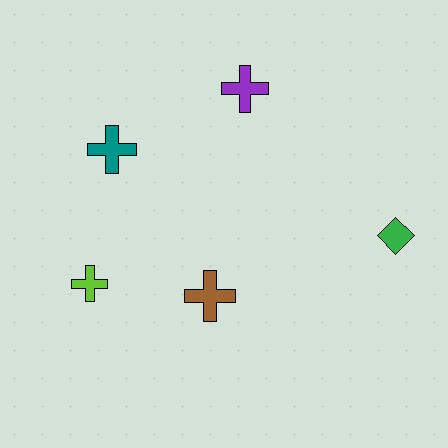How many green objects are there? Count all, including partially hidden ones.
There is 1 green object.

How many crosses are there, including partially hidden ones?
There are 4 crosses.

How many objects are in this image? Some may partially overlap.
There are 5 objects.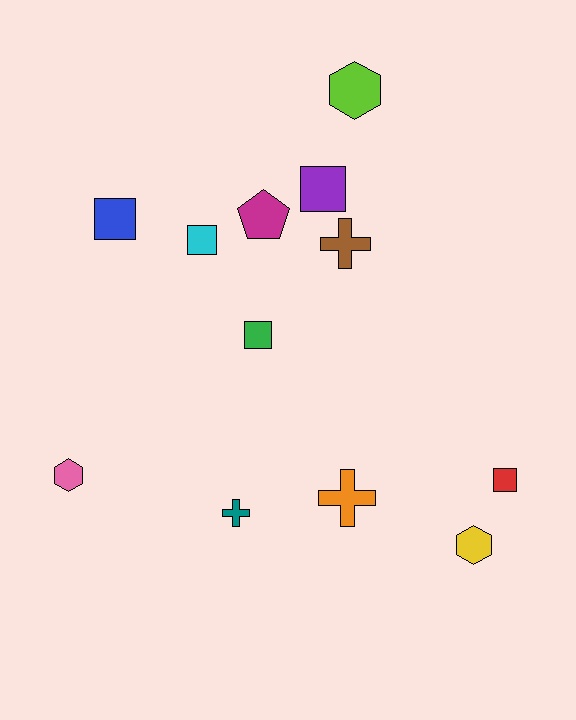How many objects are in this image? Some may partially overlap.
There are 12 objects.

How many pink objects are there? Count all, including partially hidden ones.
There is 1 pink object.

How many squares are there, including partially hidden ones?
There are 5 squares.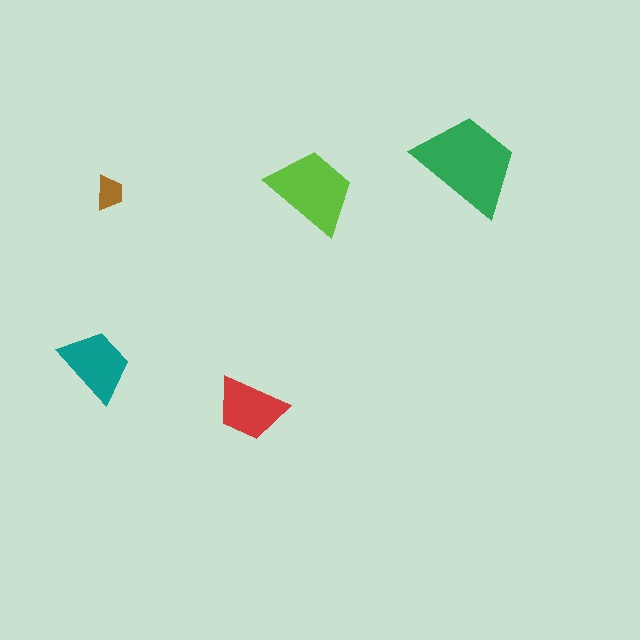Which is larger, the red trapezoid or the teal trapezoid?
The teal one.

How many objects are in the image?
There are 5 objects in the image.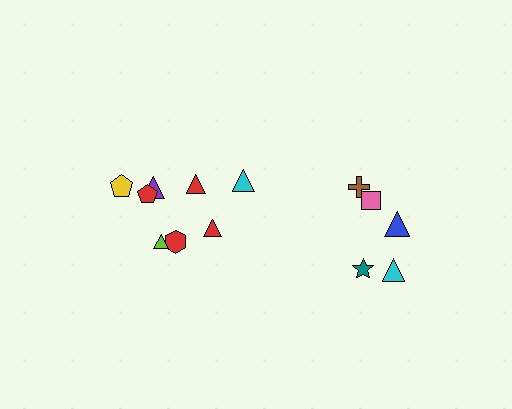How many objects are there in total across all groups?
There are 13 objects.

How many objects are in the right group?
There are 5 objects.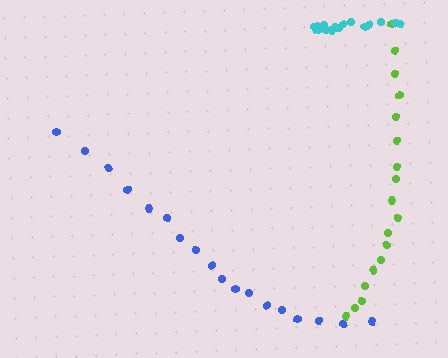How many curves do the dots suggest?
There are 3 distinct paths.